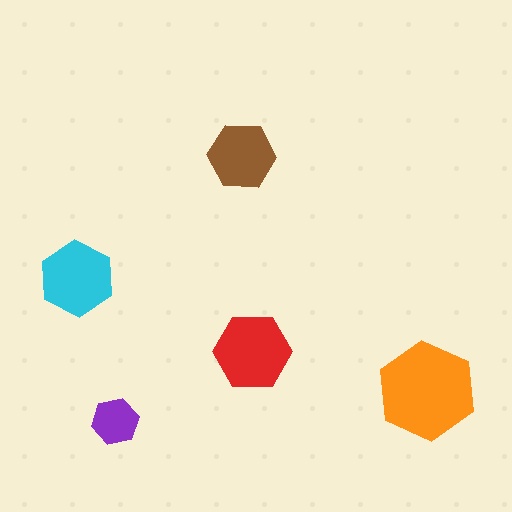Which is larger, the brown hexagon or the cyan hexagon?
The cyan one.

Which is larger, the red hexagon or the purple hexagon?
The red one.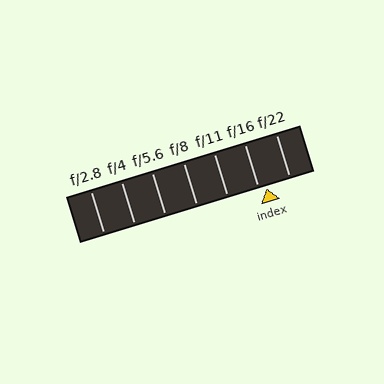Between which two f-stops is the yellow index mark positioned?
The index mark is between f/16 and f/22.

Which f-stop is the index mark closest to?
The index mark is closest to f/16.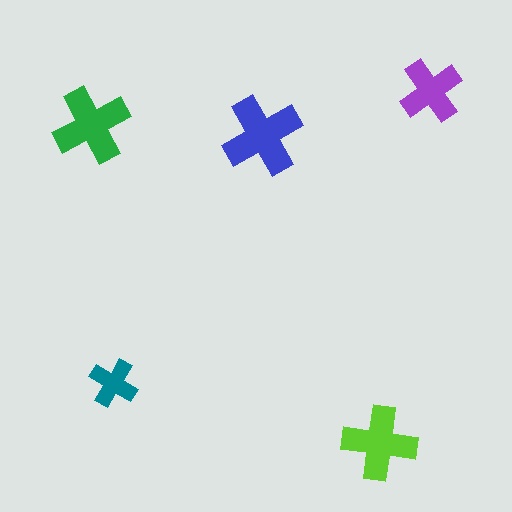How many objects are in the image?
There are 5 objects in the image.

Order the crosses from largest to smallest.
the blue one, the green one, the lime one, the purple one, the teal one.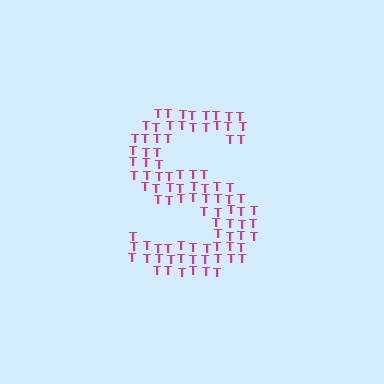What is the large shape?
The large shape is the letter S.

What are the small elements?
The small elements are letter T's.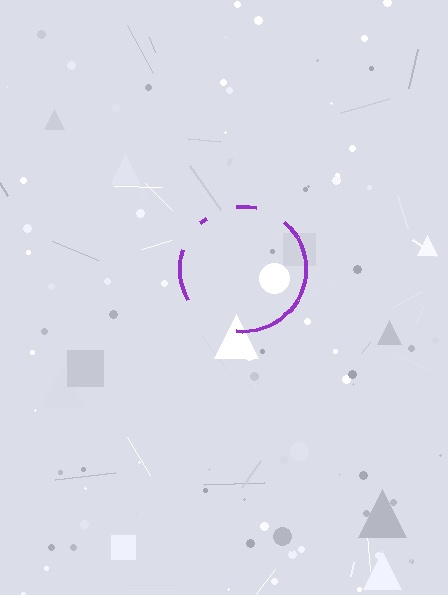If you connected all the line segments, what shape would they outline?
They would outline a circle.